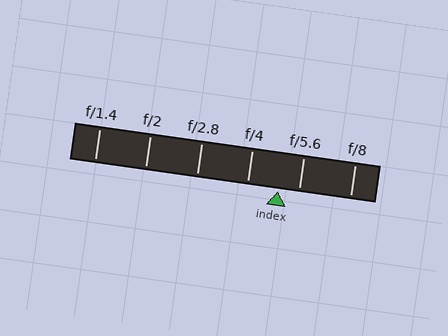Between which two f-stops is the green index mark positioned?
The index mark is between f/4 and f/5.6.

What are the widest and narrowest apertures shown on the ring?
The widest aperture shown is f/1.4 and the narrowest is f/8.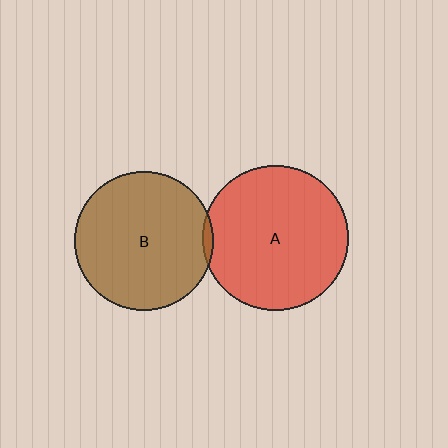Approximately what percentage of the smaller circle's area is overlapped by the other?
Approximately 5%.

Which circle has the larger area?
Circle A (red).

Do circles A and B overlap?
Yes.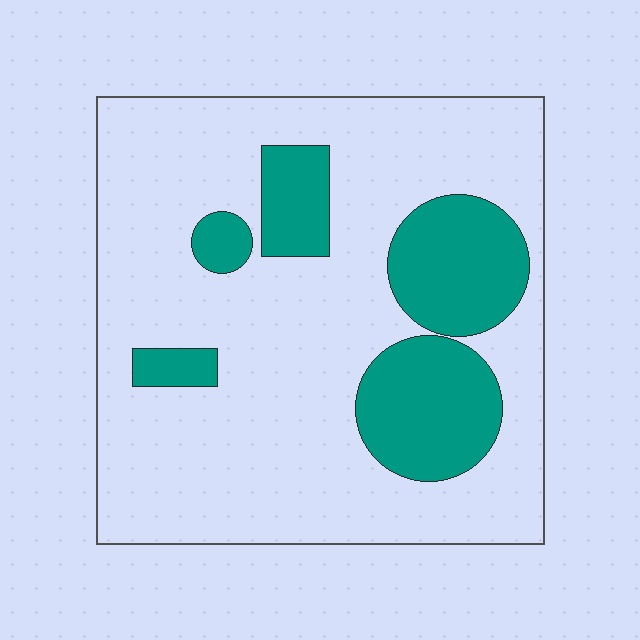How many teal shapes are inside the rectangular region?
5.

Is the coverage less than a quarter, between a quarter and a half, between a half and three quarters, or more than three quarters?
Less than a quarter.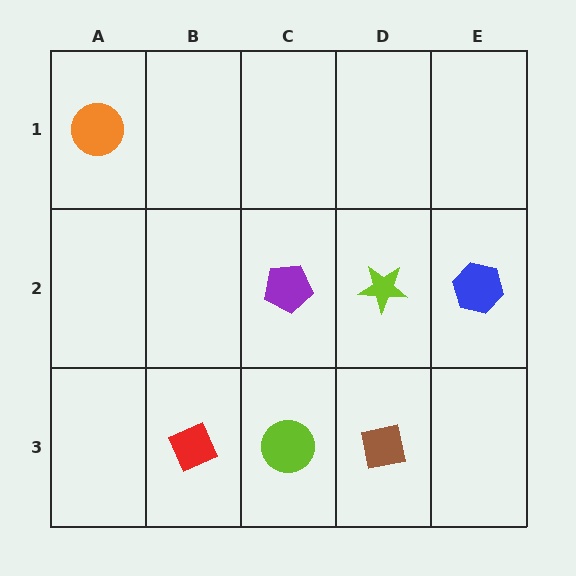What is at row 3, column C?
A lime circle.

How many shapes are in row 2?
3 shapes.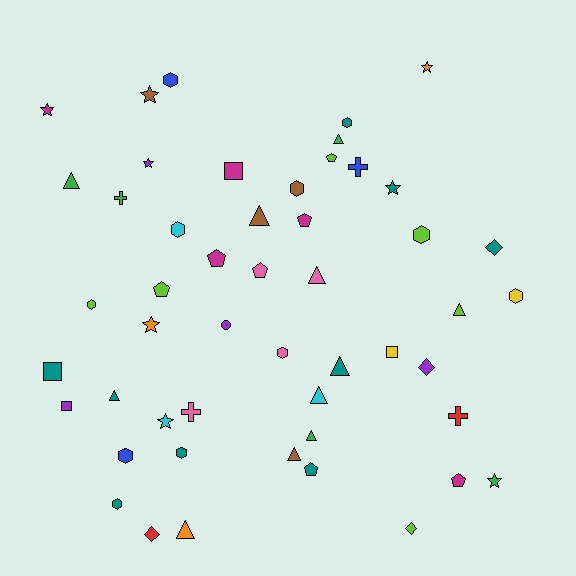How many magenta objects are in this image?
There are 5 magenta objects.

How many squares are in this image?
There are 4 squares.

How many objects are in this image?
There are 50 objects.